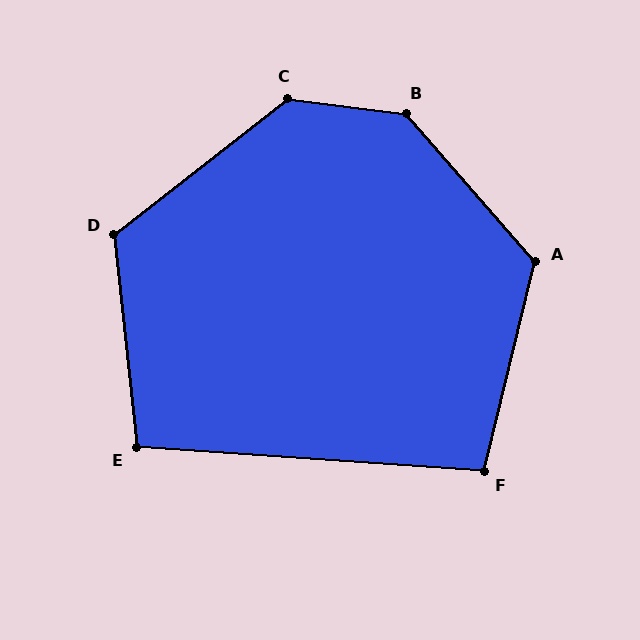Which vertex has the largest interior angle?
B, at approximately 138 degrees.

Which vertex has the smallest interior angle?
F, at approximately 100 degrees.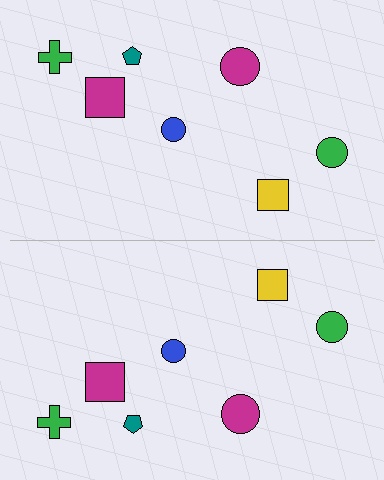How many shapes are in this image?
There are 14 shapes in this image.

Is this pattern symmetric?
Yes, this pattern has bilateral (reflection) symmetry.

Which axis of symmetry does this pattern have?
The pattern has a horizontal axis of symmetry running through the center of the image.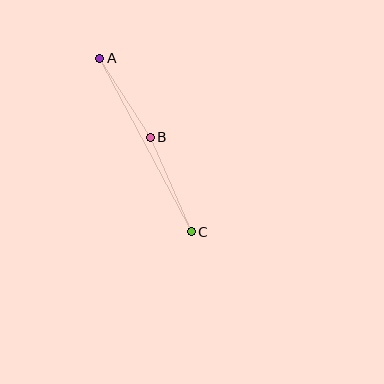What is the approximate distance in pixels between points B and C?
The distance between B and C is approximately 103 pixels.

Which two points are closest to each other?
Points A and B are closest to each other.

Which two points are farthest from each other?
Points A and C are farthest from each other.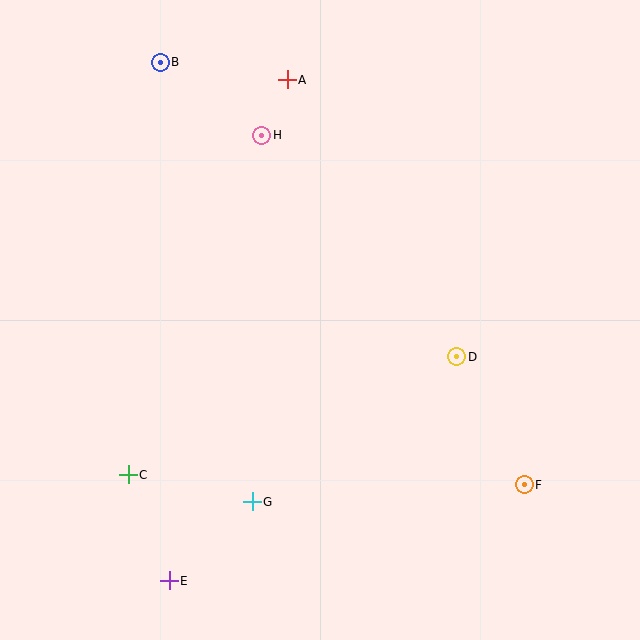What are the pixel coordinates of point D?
Point D is at (457, 357).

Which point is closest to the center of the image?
Point D at (457, 357) is closest to the center.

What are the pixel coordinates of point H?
Point H is at (262, 135).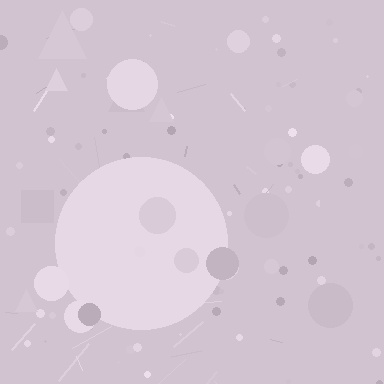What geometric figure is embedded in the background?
A circle is embedded in the background.